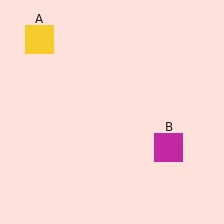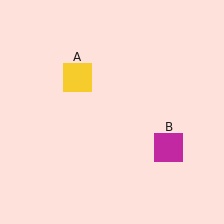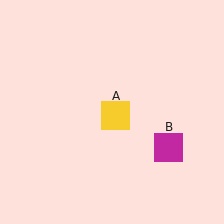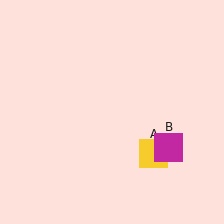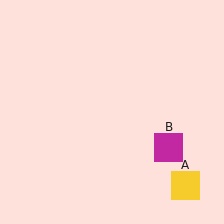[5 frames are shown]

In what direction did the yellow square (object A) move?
The yellow square (object A) moved down and to the right.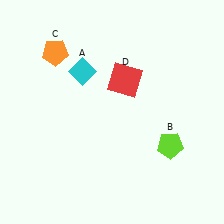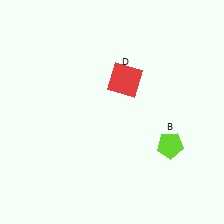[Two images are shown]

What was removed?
The orange pentagon (C), the cyan diamond (A) were removed in Image 2.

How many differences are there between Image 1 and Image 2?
There are 2 differences between the two images.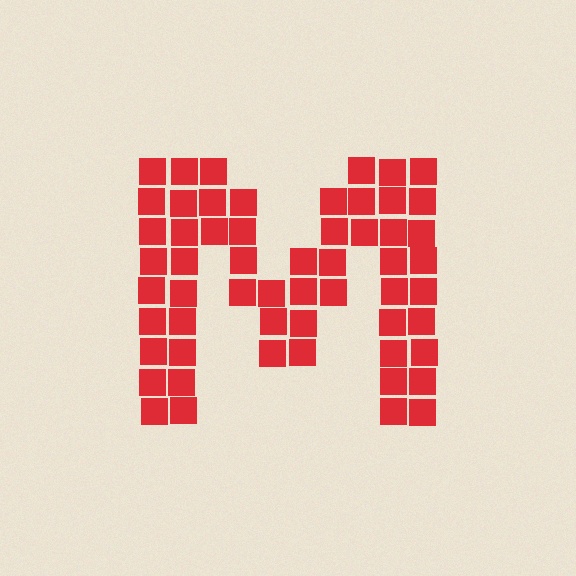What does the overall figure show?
The overall figure shows the letter M.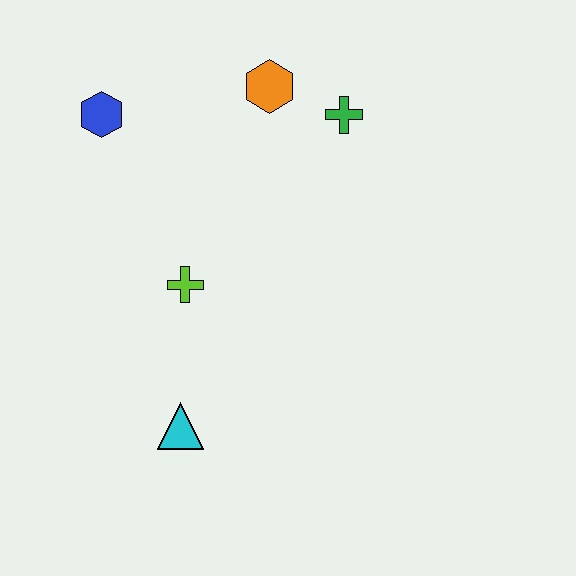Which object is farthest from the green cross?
The cyan triangle is farthest from the green cross.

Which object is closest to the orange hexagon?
The green cross is closest to the orange hexagon.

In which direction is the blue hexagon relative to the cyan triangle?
The blue hexagon is above the cyan triangle.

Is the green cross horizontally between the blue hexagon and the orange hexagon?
No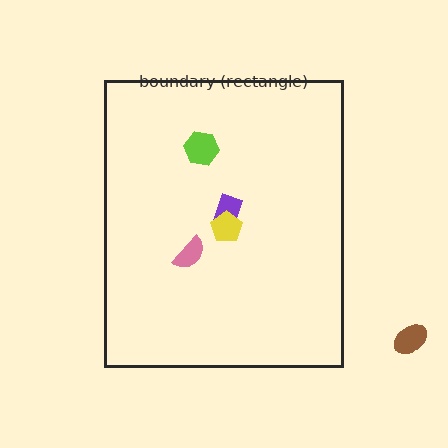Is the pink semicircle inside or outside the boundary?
Inside.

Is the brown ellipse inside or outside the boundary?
Outside.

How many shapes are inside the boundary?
4 inside, 1 outside.